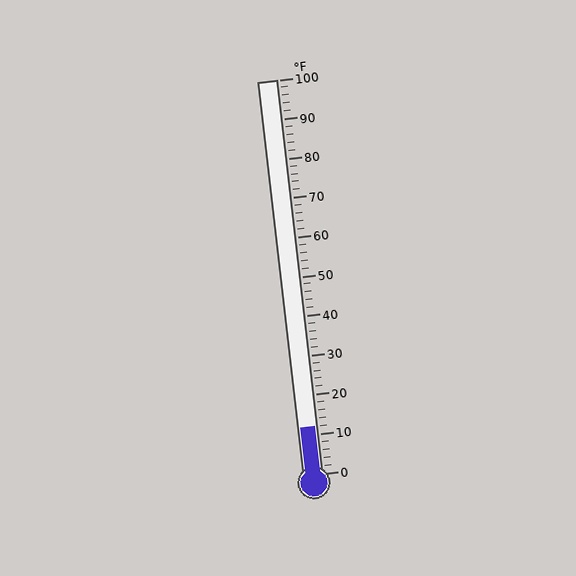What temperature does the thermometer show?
The thermometer shows approximately 12°F.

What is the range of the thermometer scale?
The thermometer scale ranges from 0°F to 100°F.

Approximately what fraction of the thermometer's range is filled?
The thermometer is filled to approximately 10% of its range.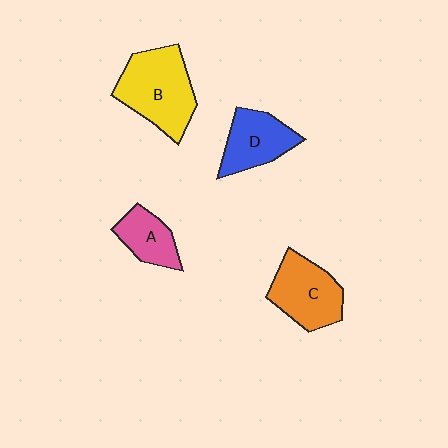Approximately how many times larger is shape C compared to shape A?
Approximately 1.5 times.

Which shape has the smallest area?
Shape A (pink).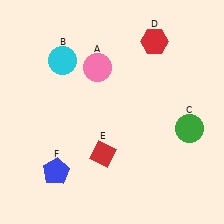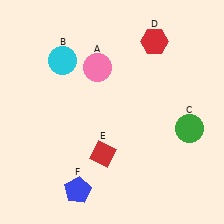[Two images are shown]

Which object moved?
The blue pentagon (F) moved right.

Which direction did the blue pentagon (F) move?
The blue pentagon (F) moved right.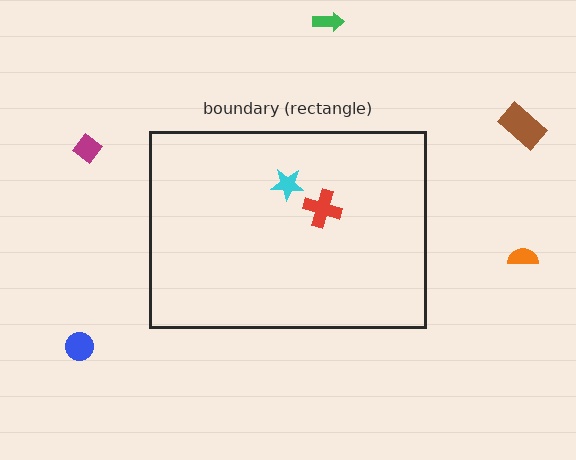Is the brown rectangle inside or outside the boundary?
Outside.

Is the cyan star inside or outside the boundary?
Inside.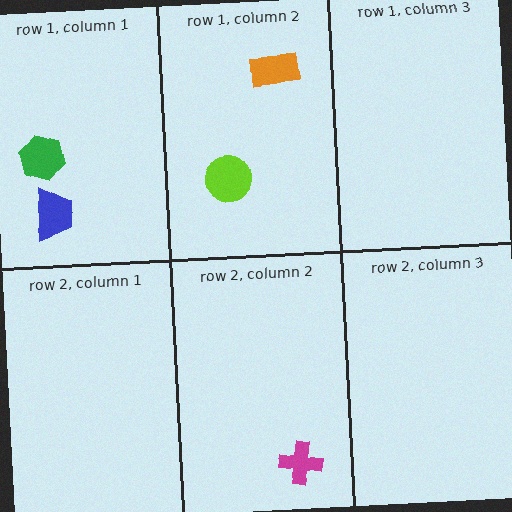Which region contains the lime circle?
The row 1, column 2 region.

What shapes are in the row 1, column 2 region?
The lime circle, the orange rectangle.